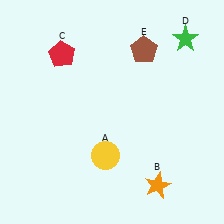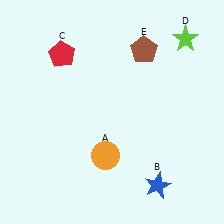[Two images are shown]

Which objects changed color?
A changed from yellow to orange. B changed from orange to blue. D changed from green to lime.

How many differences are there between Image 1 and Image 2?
There are 3 differences between the two images.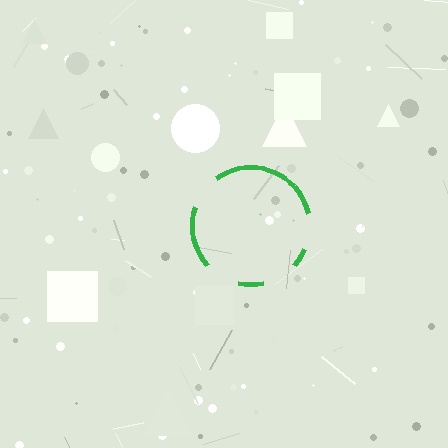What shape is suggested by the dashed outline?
The dashed outline suggests a circle.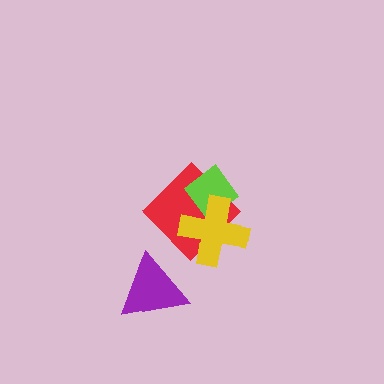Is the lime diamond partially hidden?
Yes, it is partially covered by another shape.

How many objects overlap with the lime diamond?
2 objects overlap with the lime diamond.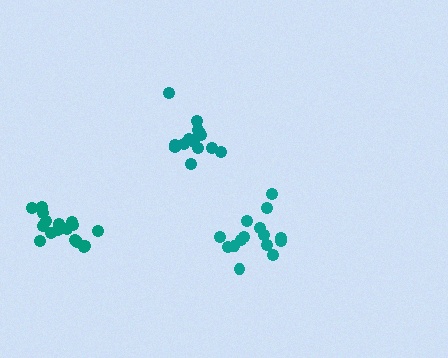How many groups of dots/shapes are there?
There are 3 groups.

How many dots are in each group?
Group 1: 15 dots, Group 2: 15 dots, Group 3: 17 dots (47 total).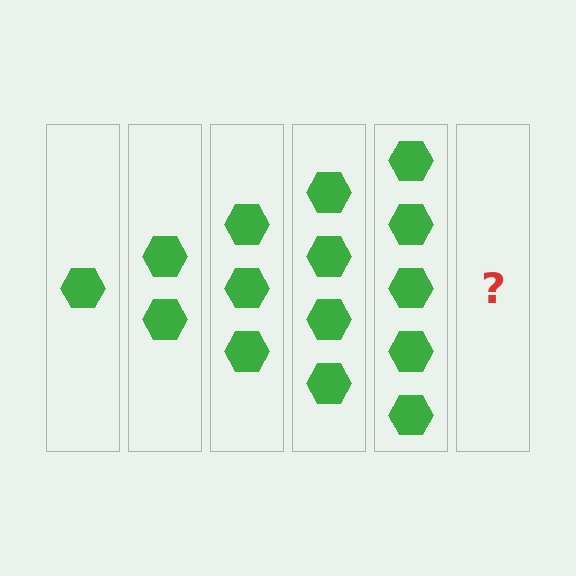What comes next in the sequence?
The next element should be 6 hexagons.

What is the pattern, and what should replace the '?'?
The pattern is that each step adds one more hexagon. The '?' should be 6 hexagons.